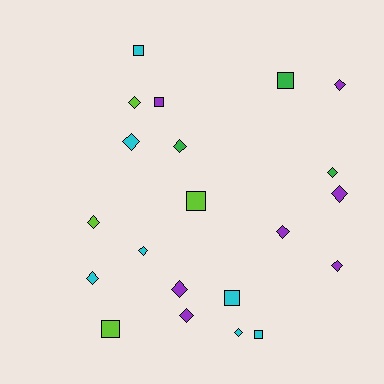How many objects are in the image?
There are 21 objects.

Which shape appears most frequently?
Diamond, with 14 objects.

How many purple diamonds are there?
There are 6 purple diamonds.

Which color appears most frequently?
Cyan, with 7 objects.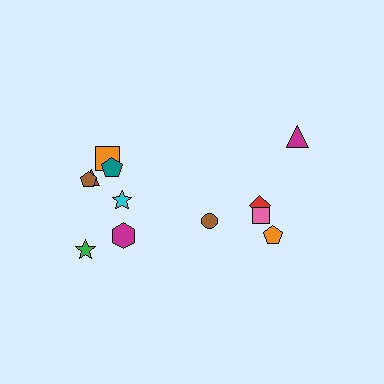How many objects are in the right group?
There are 5 objects.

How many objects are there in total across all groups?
There are 12 objects.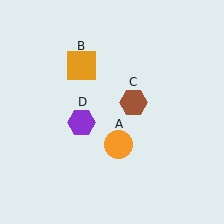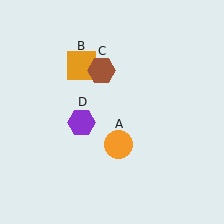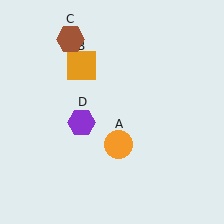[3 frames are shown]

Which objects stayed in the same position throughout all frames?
Orange circle (object A) and orange square (object B) and purple hexagon (object D) remained stationary.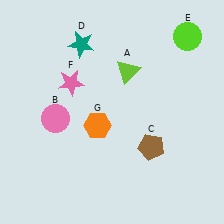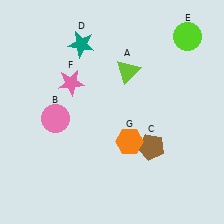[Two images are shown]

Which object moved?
The orange hexagon (G) moved right.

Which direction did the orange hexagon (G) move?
The orange hexagon (G) moved right.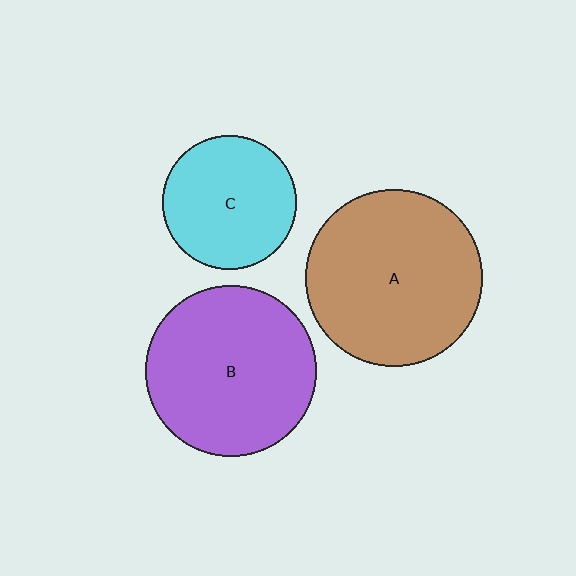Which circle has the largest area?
Circle A (brown).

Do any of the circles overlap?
No, none of the circles overlap.